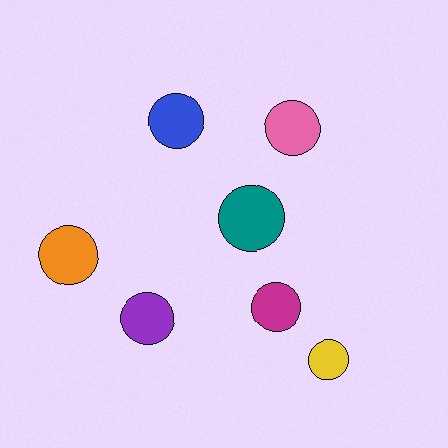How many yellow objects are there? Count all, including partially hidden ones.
There is 1 yellow object.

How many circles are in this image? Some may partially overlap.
There are 7 circles.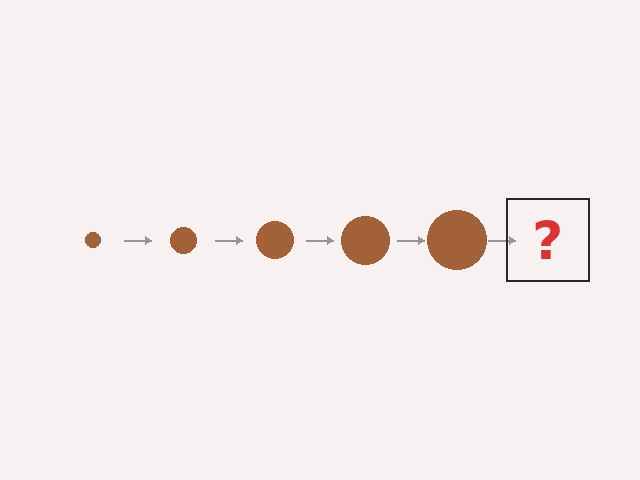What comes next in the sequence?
The next element should be a brown circle, larger than the previous one.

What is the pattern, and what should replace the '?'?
The pattern is that the circle gets progressively larger each step. The '?' should be a brown circle, larger than the previous one.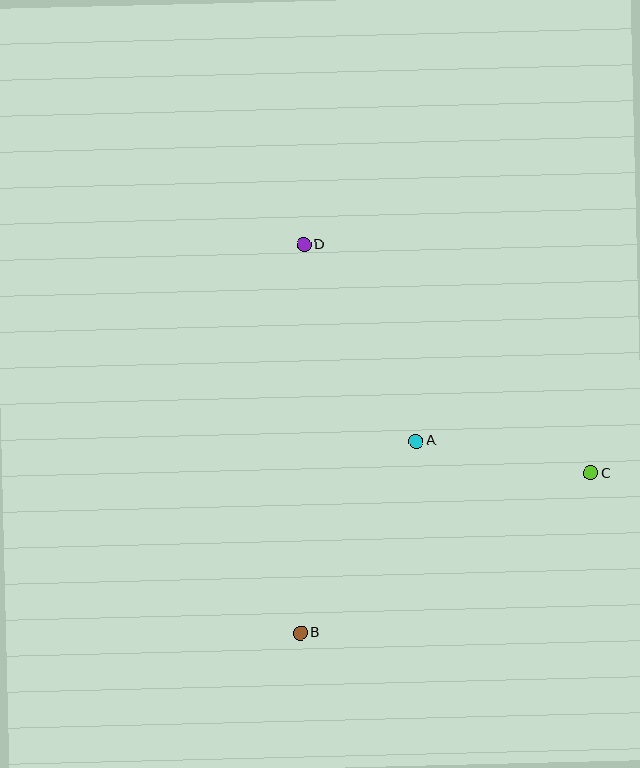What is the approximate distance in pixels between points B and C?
The distance between B and C is approximately 331 pixels.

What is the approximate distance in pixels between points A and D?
The distance between A and D is approximately 226 pixels.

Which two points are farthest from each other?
Points B and D are farthest from each other.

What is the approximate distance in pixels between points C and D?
The distance between C and D is approximately 367 pixels.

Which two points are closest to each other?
Points A and C are closest to each other.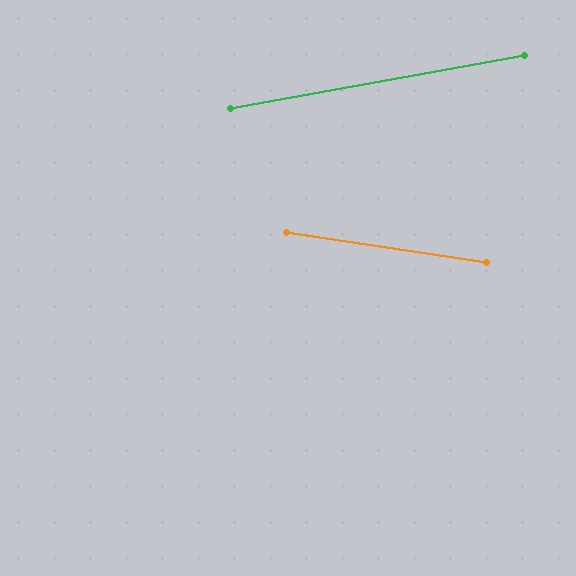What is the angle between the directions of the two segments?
Approximately 19 degrees.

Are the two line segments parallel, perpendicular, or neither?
Neither parallel nor perpendicular — they differ by about 19°.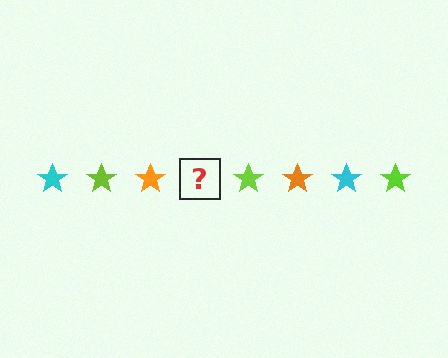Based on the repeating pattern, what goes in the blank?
The blank should be a cyan star.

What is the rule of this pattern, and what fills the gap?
The rule is that the pattern cycles through cyan, lime, orange stars. The gap should be filled with a cyan star.